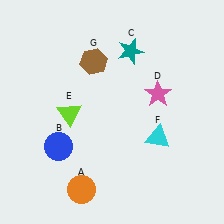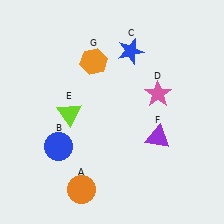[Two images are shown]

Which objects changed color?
C changed from teal to blue. F changed from cyan to purple. G changed from brown to orange.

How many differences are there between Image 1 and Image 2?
There are 3 differences between the two images.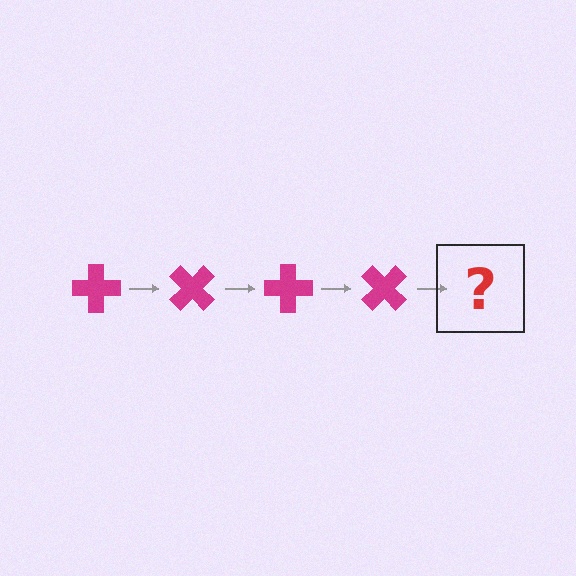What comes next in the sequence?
The next element should be a magenta cross rotated 180 degrees.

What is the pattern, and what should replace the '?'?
The pattern is that the cross rotates 45 degrees each step. The '?' should be a magenta cross rotated 180 degrees.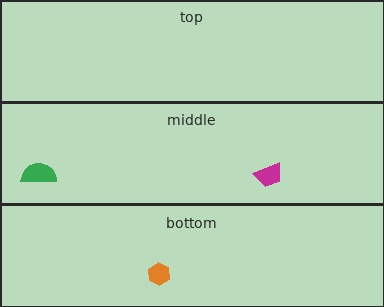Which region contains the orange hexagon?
The bottom region.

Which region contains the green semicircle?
The middle region.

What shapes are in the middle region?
The green semicircle, the magenta trapezoid.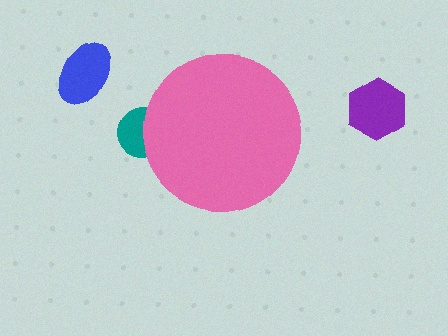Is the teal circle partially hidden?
Yes, the teal circle is partially hidden behind the pink circle.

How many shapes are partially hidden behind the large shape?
1 shape is partially hidden.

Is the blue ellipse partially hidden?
No, the blue ellipse is fully visible.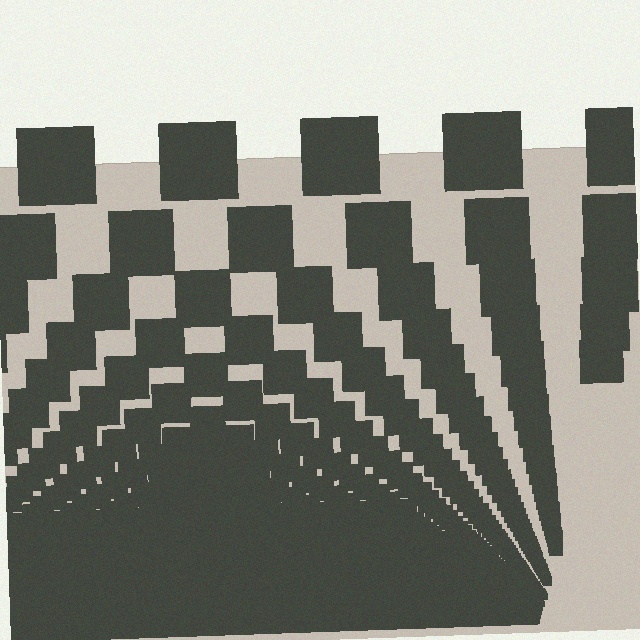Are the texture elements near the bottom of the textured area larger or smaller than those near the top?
Smaller. The gradient is inverted — elements near the bottom are smaller and denser.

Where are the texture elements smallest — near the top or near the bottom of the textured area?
Near the bottom.